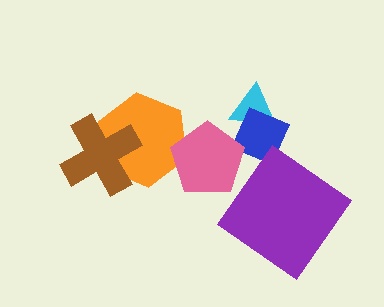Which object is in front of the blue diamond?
The pink pentagon is in front of the blue diamond.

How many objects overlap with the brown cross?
1 object overlaps with the brown cross.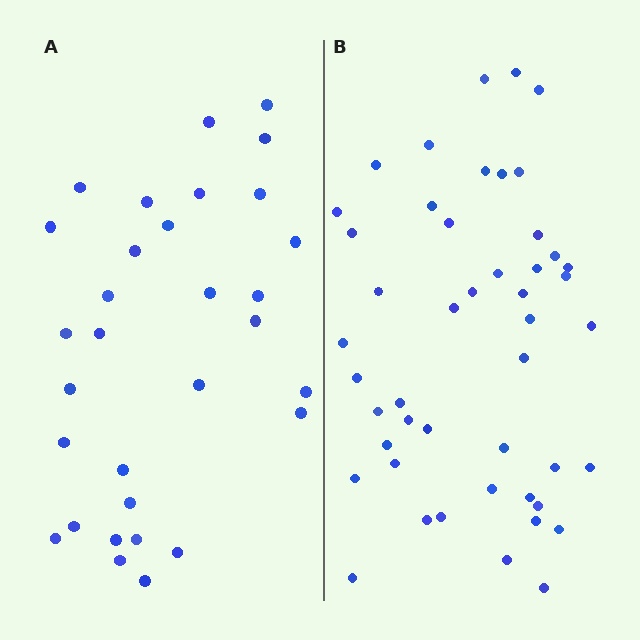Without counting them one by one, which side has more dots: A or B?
Region B (the right region) has more dots.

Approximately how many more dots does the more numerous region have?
Region B has approximately 15 more dots than region A.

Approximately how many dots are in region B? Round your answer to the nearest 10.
About 50 dots. (The exact count is 47, which rounds to 50.)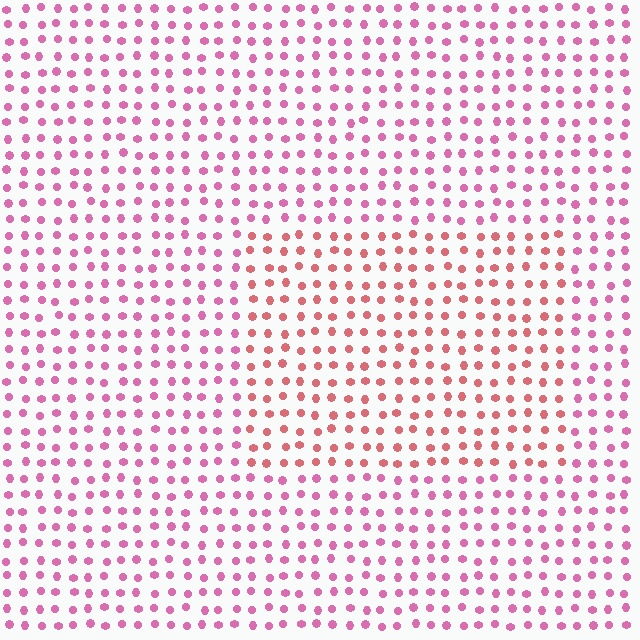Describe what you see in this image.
The image is filled with small pink elements in a uniform arrangement. A rectangle-shaped region is visible where the elements are tinted to a slightly different hue, forming a subtle color boundary.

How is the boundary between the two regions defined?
The boundary is defined purely by a slight shift in hue (about 32 degrees). Spacing, size, and orientation are identical on both sides.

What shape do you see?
I see a rectangle.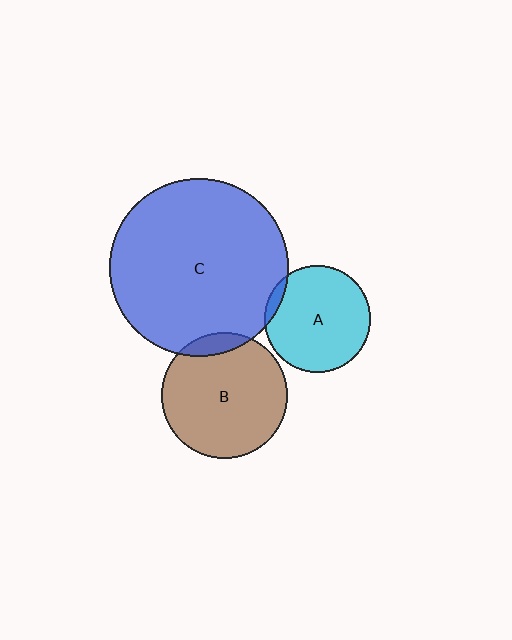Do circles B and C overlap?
Yes.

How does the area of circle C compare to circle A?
Approximately 2.8 times.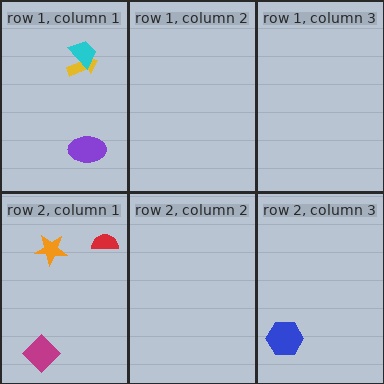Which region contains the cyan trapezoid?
The row 1, column 1 region.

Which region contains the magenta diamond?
The row 2, column 1 region.